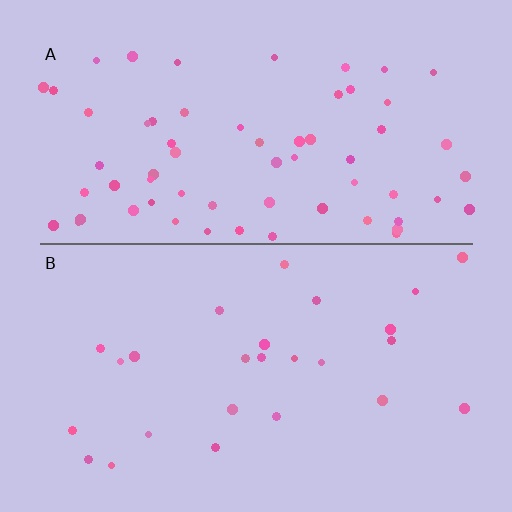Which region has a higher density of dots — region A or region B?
A (the top).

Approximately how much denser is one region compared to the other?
Approximately 2.5× — region A over region B.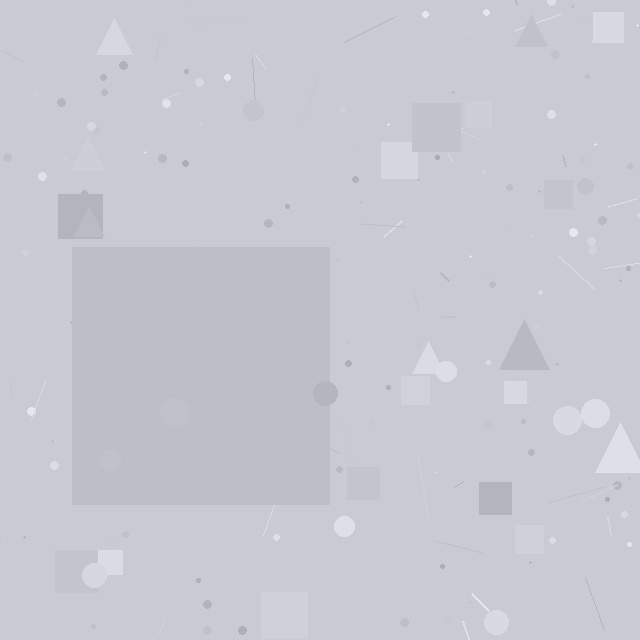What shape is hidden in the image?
A square is hidden in the image.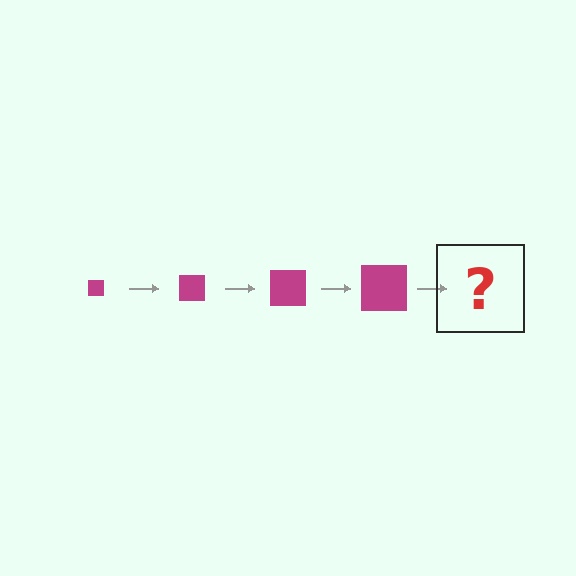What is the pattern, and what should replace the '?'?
The pattern is that the square gets progressively larger each step. The '?' should be a magenta square, larger than the previous one.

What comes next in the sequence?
The next element should be a magenta square, larger than the previous one.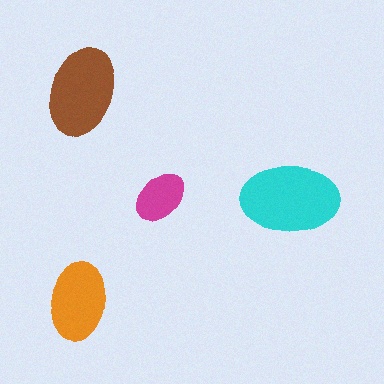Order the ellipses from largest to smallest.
the cyan one, the brown one, the orange one, the magenta one.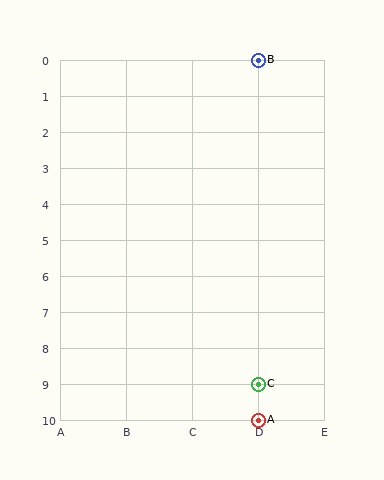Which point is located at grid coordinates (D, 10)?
Point A is at (D, 10).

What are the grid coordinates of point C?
Point C is at grid coordinates (D, 9).